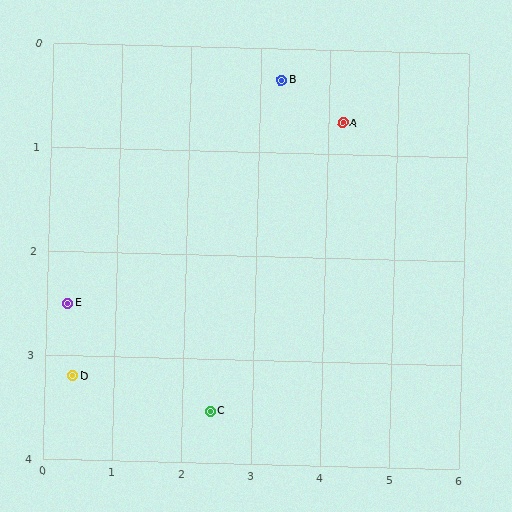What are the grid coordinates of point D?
Point D is at approximately (0.4, 3.2).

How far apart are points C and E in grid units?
Points C and E are about 2.3 grid units apart.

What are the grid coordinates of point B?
Point B is at approximately (3.3, 0.3).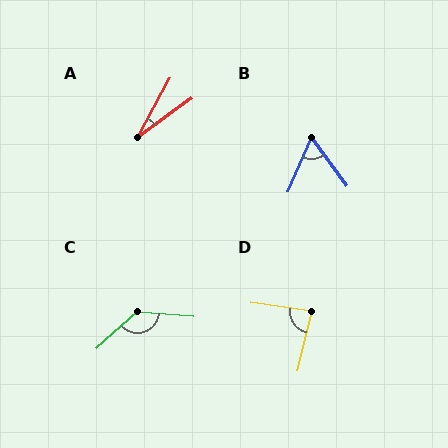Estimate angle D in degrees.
Approximately 85 degrees.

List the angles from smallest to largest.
A (26°), B (59°), D (85°), C (134°).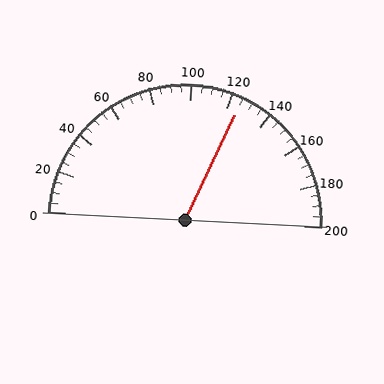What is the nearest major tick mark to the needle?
The nearest major tick mark is 120.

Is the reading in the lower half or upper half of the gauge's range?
The reading is in the upper half of the range (0 to 200).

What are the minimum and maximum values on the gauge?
The gauge ranges from 0 to 200.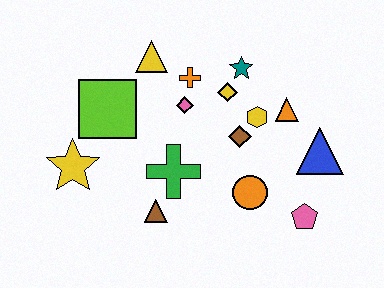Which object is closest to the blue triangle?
The orange triangle is closest to the blue triangle.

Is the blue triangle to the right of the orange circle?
Yes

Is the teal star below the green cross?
No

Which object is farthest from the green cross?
The blue triangle is farthest from the green cross.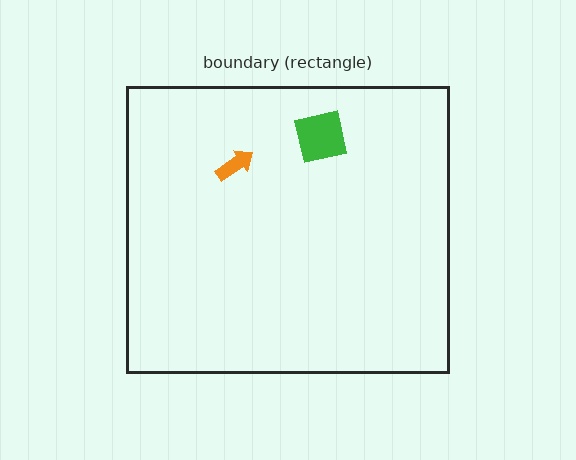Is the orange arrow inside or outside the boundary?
Inside.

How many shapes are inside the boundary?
2 inside, 0 outside.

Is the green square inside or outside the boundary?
Inside.